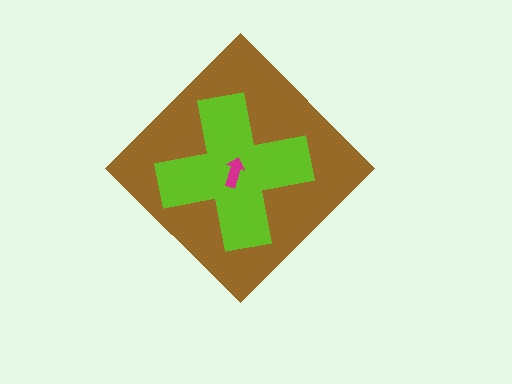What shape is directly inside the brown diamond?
The lime cross.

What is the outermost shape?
The brown diamond.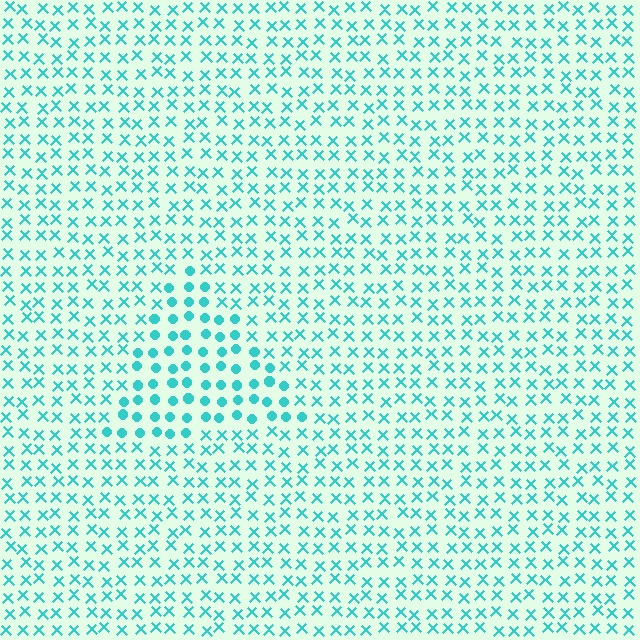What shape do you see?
I see a triangle.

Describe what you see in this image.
The image is filled with small cyan elements arranged in a uniform grid. A triangle-shaped region contains circles, while the surrounding area contains X marks. The boundary is defined purely by the change in element shape.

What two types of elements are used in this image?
The image uses circles inside the triangle region and X marks outside it.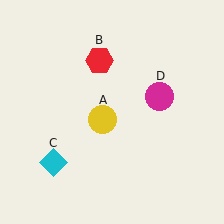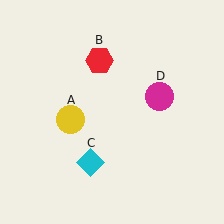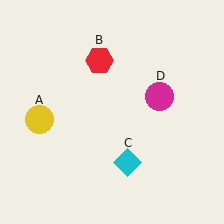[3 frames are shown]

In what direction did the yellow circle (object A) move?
The yellow circle (object A) moved left.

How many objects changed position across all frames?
2 objects changed position: yellow circle (object A), cyan diamond (object C).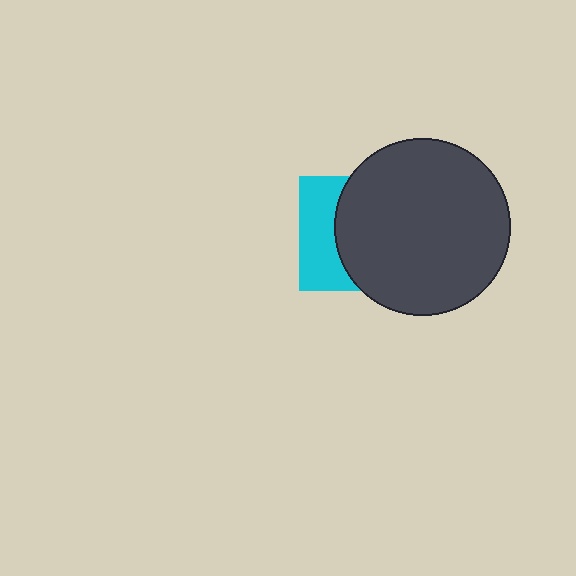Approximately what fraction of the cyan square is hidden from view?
Roughly 64% of the cyan square is hidden behind the dark gray circle.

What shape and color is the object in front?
The object in front is a dark gray circle.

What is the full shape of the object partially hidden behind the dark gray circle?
The partially hidden object is a cyan square.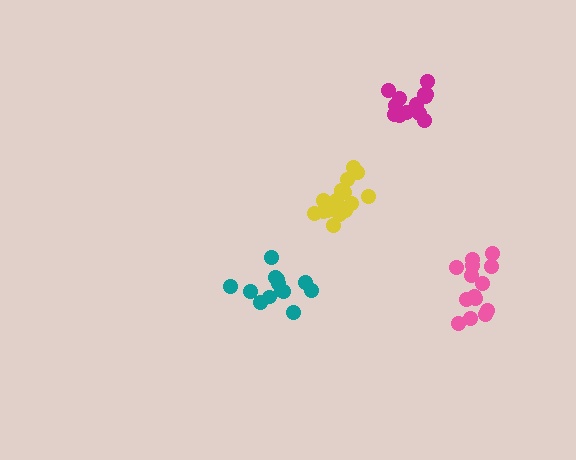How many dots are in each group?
Group 1: 17 dots, Group 2: 13 dots, Group 3: 13 dots, Group 4: 14 dots (57 total).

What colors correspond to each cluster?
The clusters are colored: yellow, magenta, teal, pink.